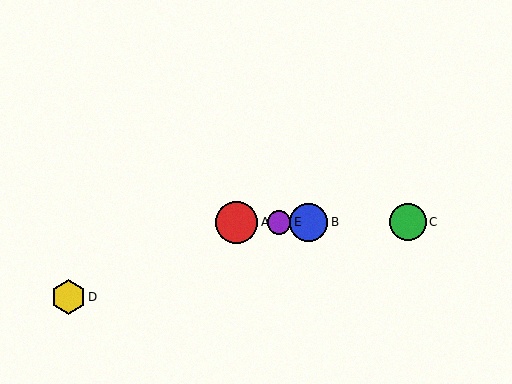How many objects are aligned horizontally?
4 objects (A, B, C, E) are aligned horizontally.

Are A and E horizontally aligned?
Yes, both are at y≈222.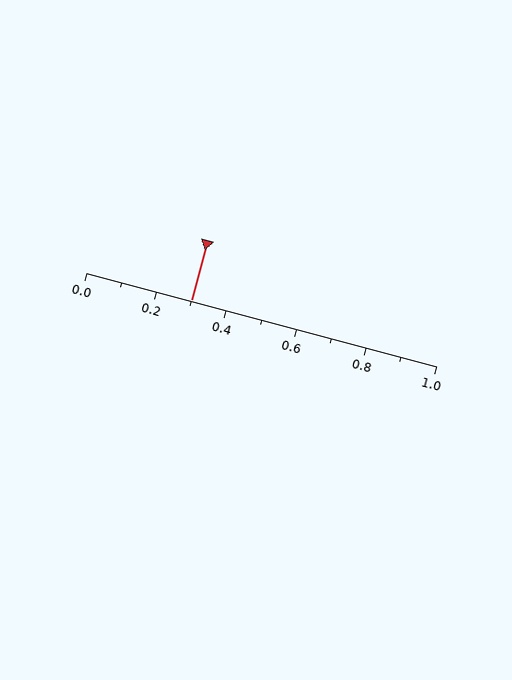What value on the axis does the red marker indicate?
The marker indicates approximately 0.3.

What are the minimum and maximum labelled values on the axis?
The axis runs from 0.0 to 1.0.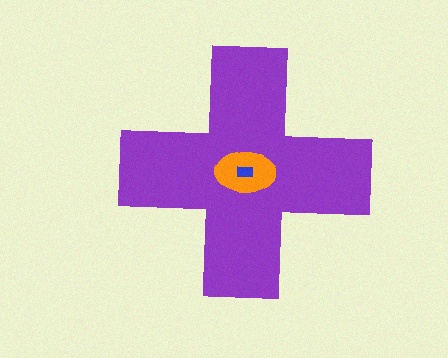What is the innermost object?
The blue rectangle.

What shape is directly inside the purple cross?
The orange ellipse.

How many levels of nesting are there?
3.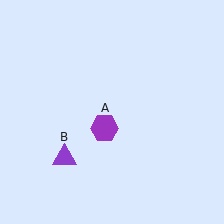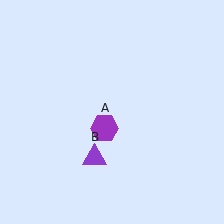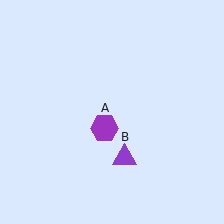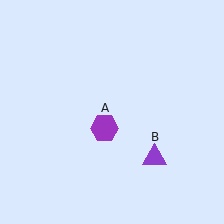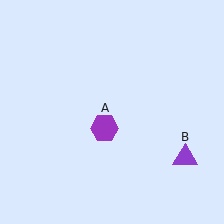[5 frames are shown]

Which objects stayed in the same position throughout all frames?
Purple hexagon (object A) remained stationary.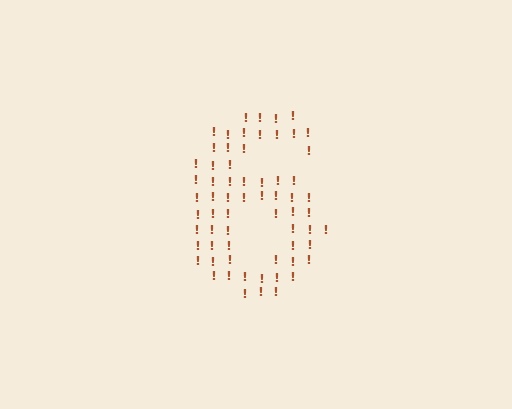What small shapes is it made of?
It is made of small exclamation marks.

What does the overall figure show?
The overall figure shows the digit 6.